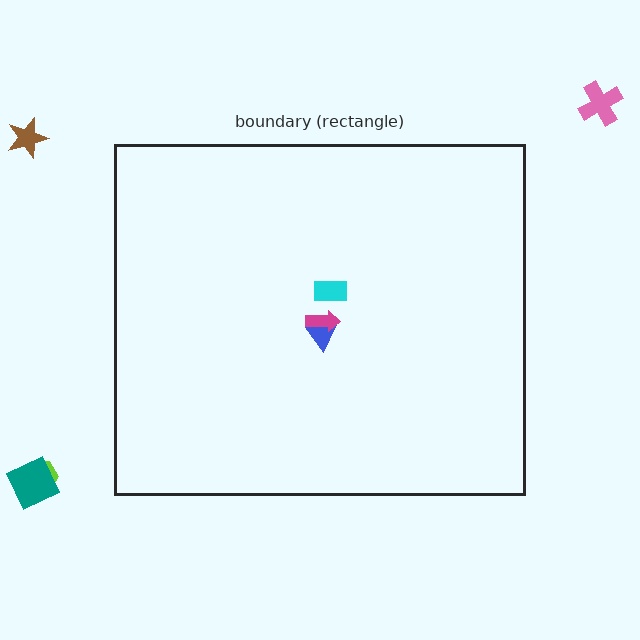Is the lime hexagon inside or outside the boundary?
Outside.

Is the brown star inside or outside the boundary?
Outside.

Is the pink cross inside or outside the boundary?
Outside.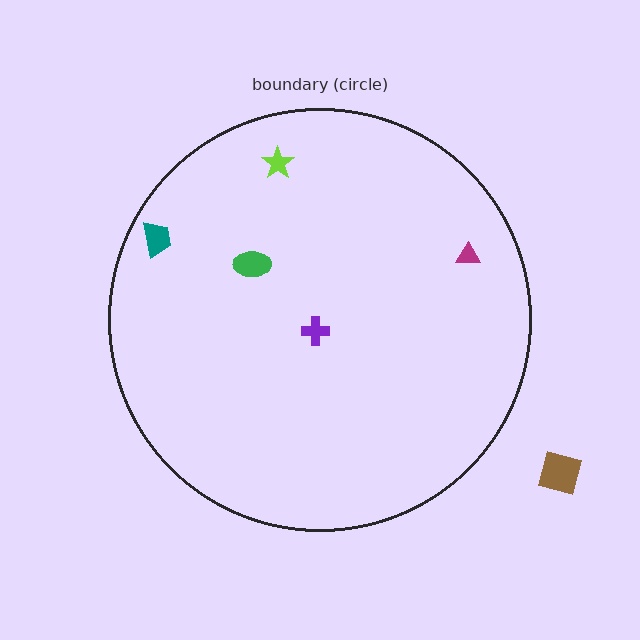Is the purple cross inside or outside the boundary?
Inside.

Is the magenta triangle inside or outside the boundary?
Inside.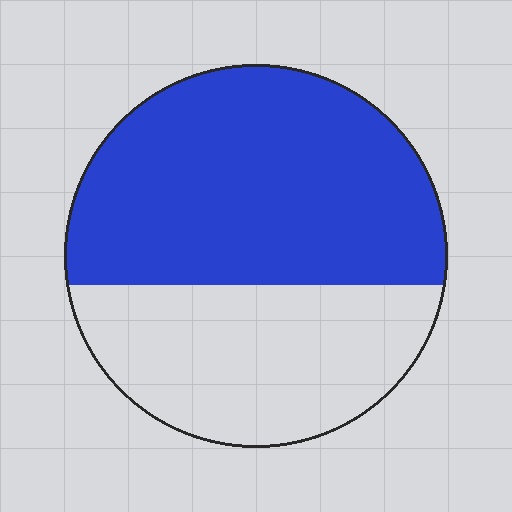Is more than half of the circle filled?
Yes.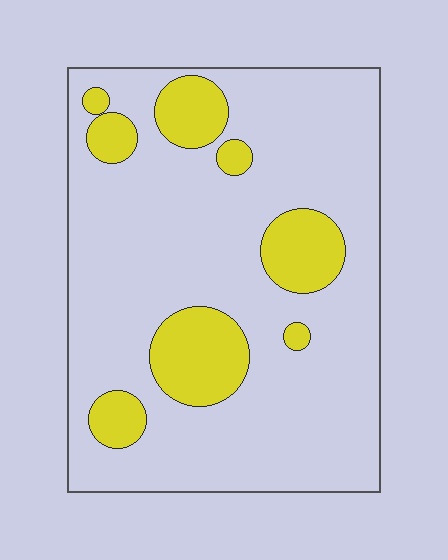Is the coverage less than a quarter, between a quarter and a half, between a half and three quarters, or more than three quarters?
Less than a quarter.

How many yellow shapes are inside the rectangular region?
8.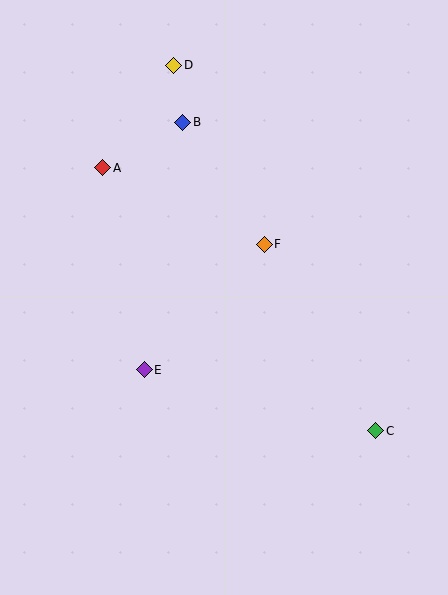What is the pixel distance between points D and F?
The distance between D and F is 201 pixels.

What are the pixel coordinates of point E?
Point E is at (144, 370).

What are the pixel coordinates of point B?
Point B is at (182, 122).